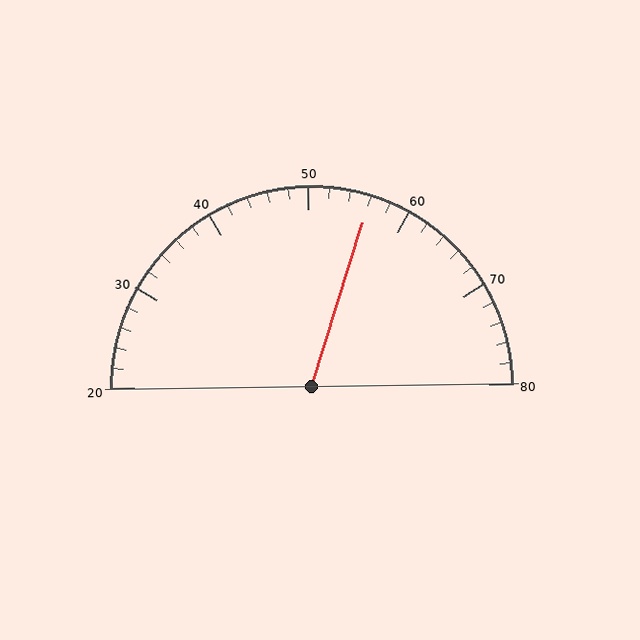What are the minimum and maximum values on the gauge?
The gauge ranges from 20 to 80.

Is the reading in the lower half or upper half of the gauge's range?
The reading is in the upper half of the range (20 to 80).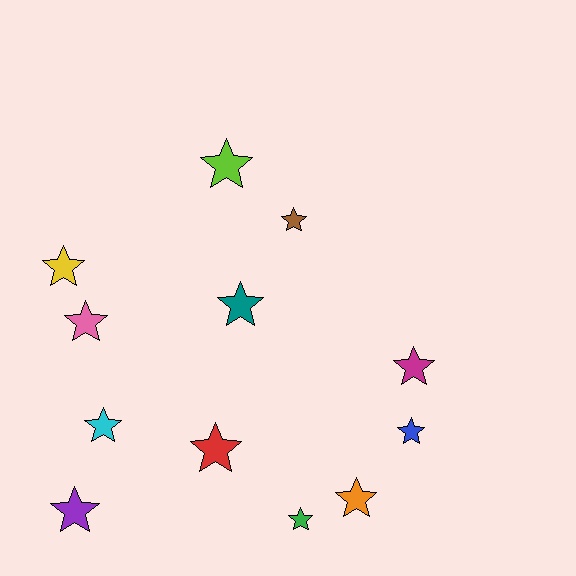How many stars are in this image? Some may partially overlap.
There are 12 stars.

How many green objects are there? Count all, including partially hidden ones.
There is 1 green object.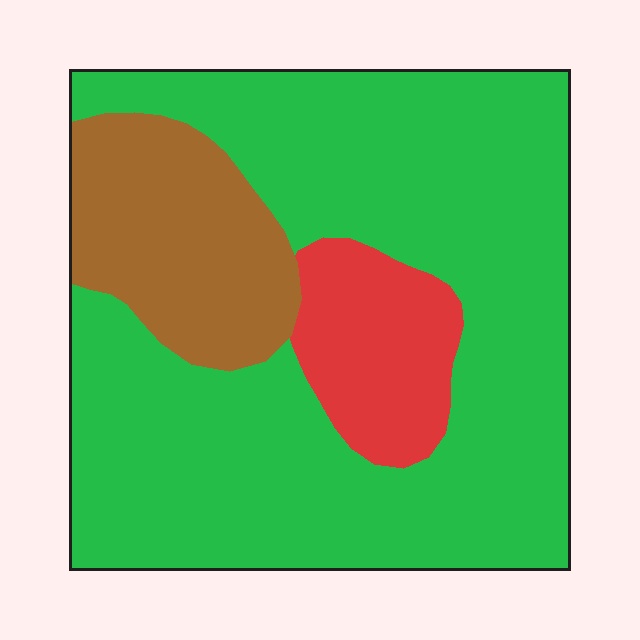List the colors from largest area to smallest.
From largest to smallest: green, brown, red.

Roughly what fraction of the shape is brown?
Brown covers around 15% of the shape.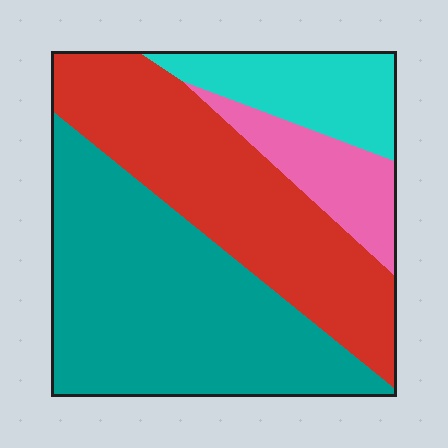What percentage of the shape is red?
Red covers 34% of the shape.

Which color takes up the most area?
Teal, at roughly 40%.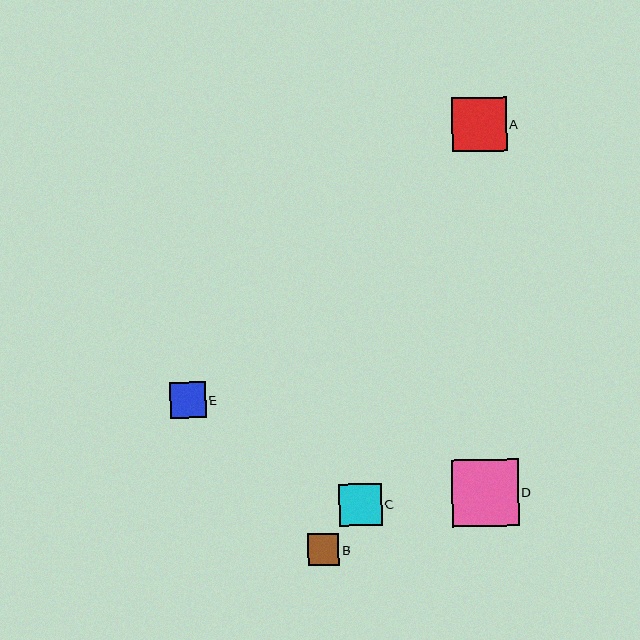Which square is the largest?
Square D is the largest with a size of approximately 67 pixels.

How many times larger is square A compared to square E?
Square A is approximately 1.5 times the size of square E.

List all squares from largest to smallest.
From largest to smallest: D, A, C, E, B.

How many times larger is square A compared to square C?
Square A is approximately 1.3 times the size of square C.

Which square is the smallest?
Square B is the smallest with a size of approximately 31 pixels.